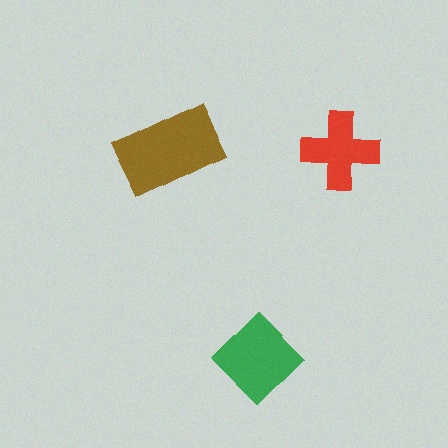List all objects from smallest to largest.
The red cross, the green diamond, the brown rectangle.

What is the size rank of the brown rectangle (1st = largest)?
1st.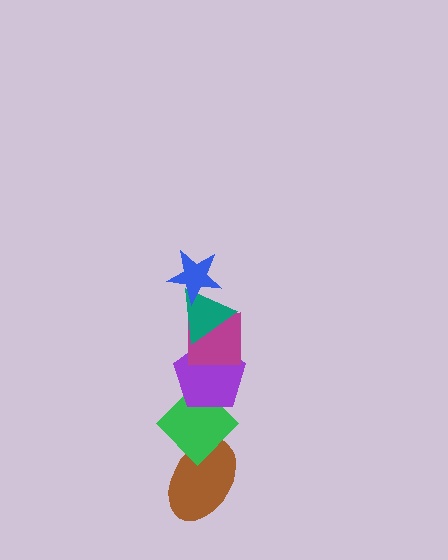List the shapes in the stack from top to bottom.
From top to bottom: the blue star, the teal triangle, the magenta square, the purple pentagon, the green diamond, the brown ellipse.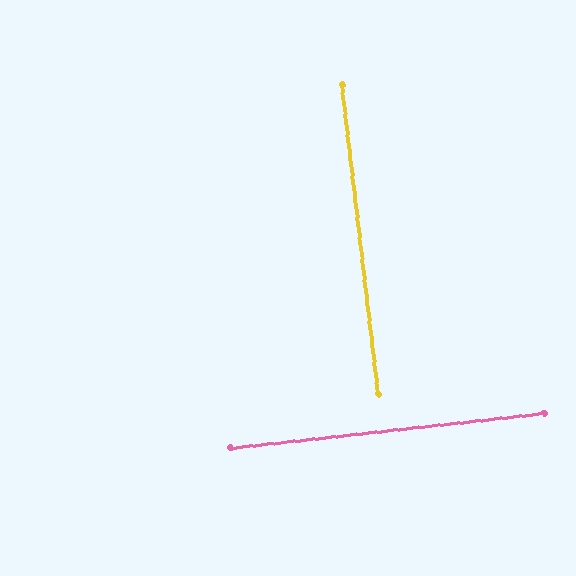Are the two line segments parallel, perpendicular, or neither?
Perpendicular — they meet at approximately 90°.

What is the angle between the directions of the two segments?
Approximately 90 degrees.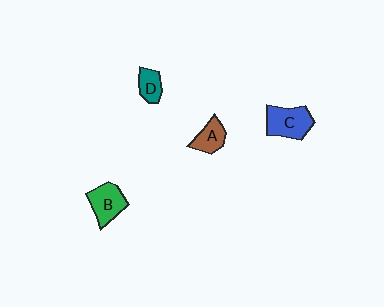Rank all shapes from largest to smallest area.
From largest to smallest: C (blue), B (green), A (brown), D (teal).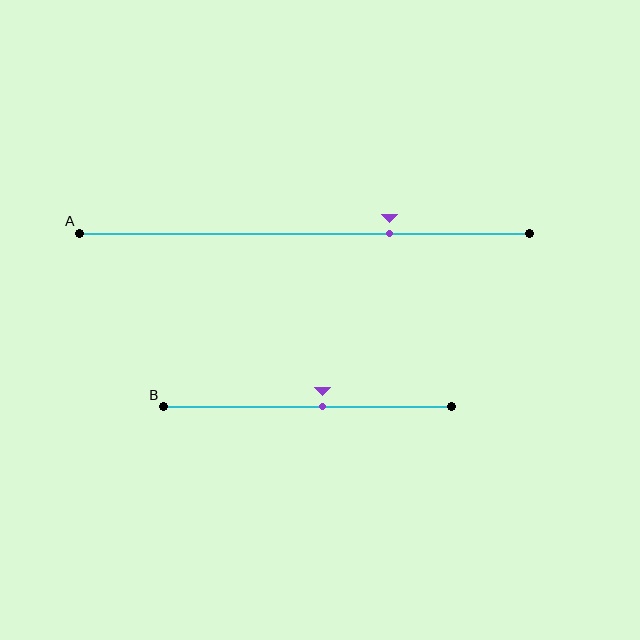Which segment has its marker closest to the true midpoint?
Segment B has its marker closest to the true midpoint.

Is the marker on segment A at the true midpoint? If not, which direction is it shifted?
No, the marker on segment A is shifted to the right by about 19% of the segment length.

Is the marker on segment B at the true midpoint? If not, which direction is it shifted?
No, the marker on segment B is shifted to the right by about 5% of the segment length.